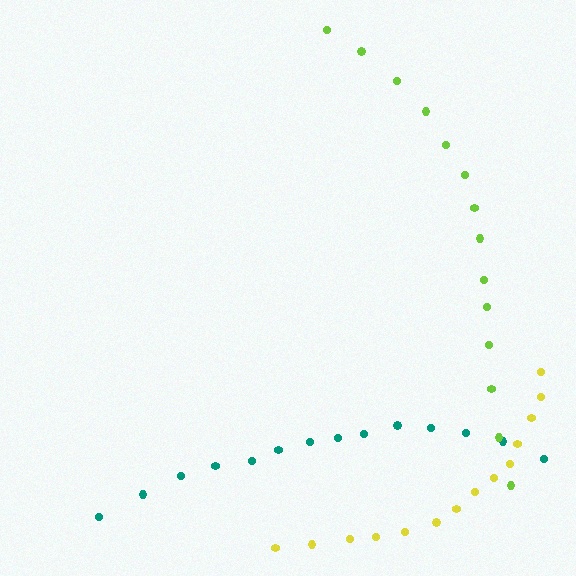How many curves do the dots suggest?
There are 3 distinct paths.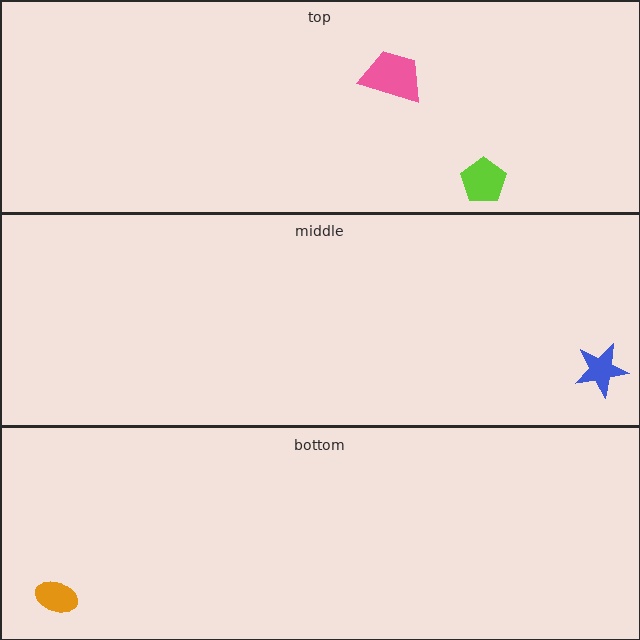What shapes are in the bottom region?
The orange ellipse.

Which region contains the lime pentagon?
The top region.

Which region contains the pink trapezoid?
The top region.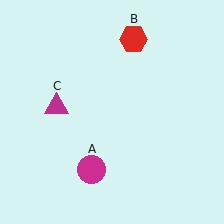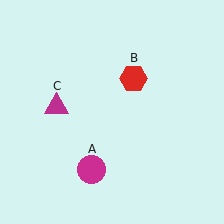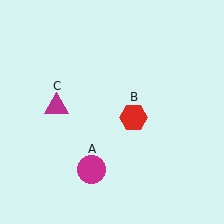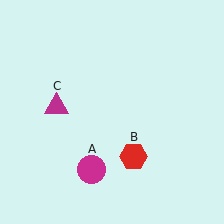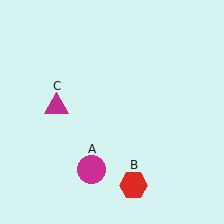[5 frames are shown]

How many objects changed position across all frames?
1 object changed position: red hexagon (object B).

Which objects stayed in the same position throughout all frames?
Magenta circle (object A) and magenta triangle (object C) remained stationary.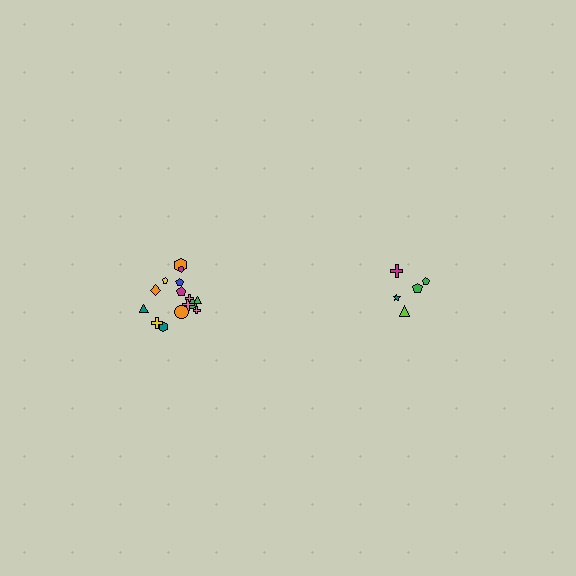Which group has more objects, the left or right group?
The left group.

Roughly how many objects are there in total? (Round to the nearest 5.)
Roughly 20 objects in total.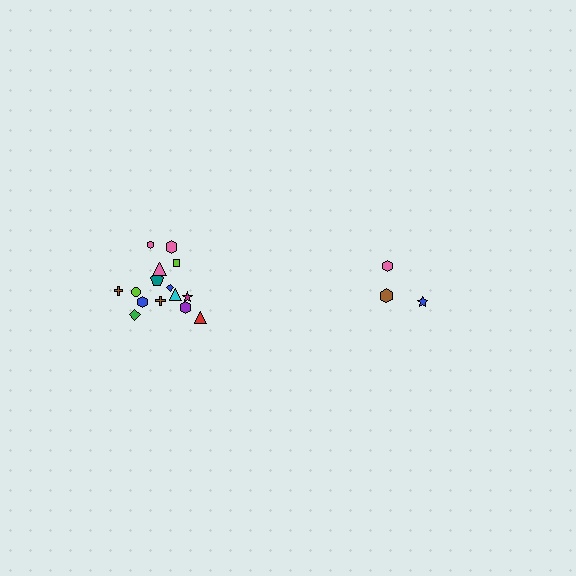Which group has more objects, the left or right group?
The left group.